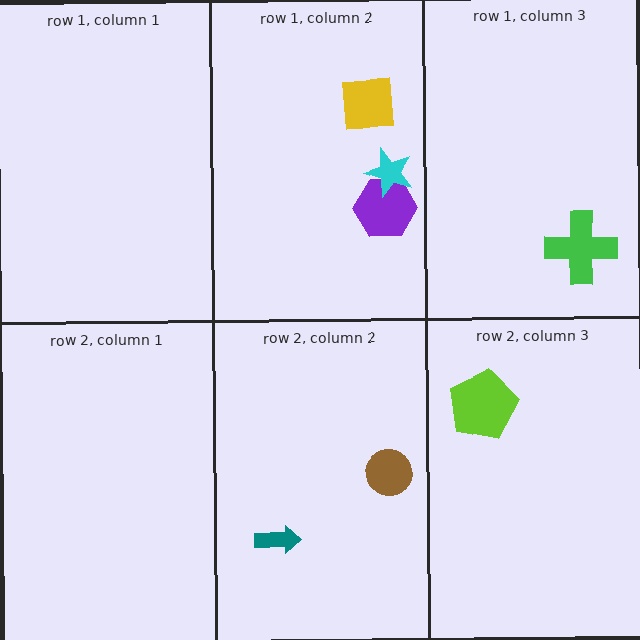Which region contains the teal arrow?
The row 2, column 2 region.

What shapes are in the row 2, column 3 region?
The lime pentagon.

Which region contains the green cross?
The row 1, column 3 region.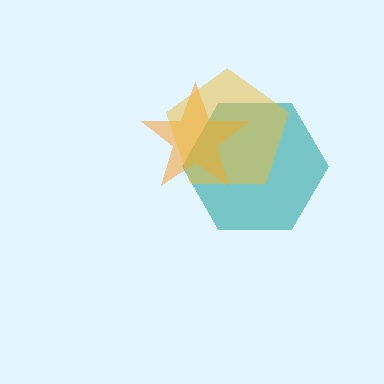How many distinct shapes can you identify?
There are 3 distinct shapes: a teal hexagon, an orange star, a yellow pentagon.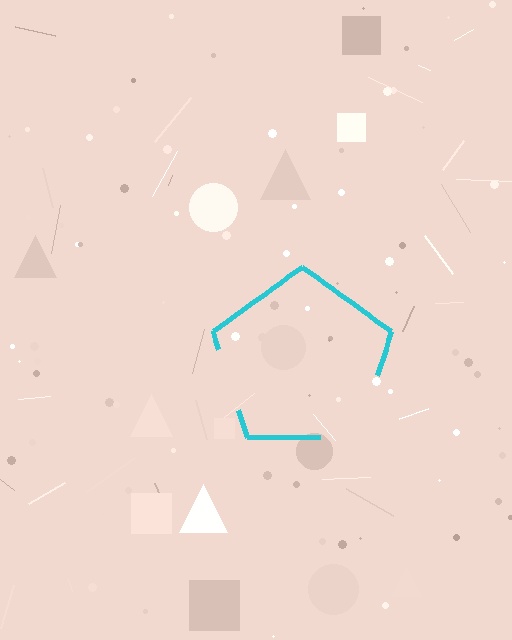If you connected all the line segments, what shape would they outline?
They would outline a pentagon.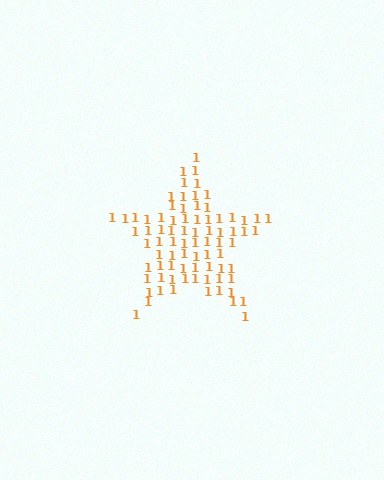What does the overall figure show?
The overall figure shows a star.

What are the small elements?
The small elements are digit 1's.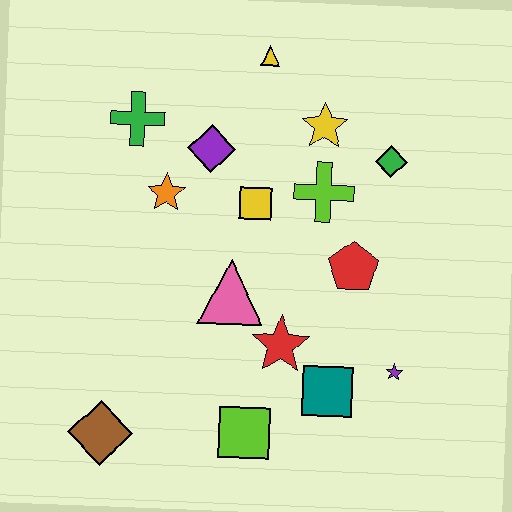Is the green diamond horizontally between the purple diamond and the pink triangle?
No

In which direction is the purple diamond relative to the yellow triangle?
The purple diamond is below the yellow triangle.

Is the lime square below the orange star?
Yes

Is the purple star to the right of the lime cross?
Yes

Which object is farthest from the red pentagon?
The brown diamond is farthest from the red pentagon.